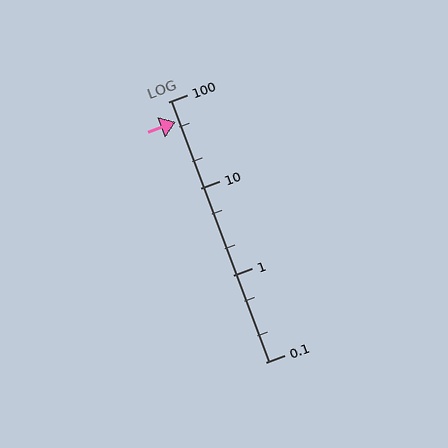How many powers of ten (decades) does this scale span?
The scale spans 3 decades, from 0.1 to 100.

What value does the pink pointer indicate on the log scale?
The pointer indicates approximately 59.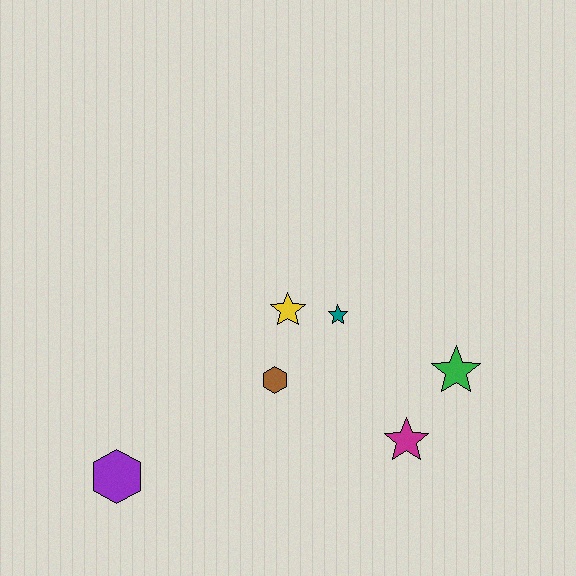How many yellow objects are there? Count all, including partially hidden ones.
There is 1 yellow object.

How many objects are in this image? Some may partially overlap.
There are 6 objects.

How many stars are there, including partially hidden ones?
There are 4 stars.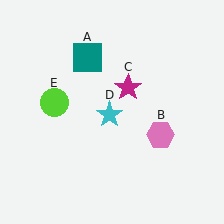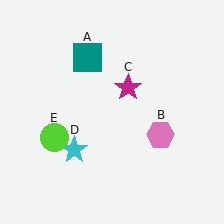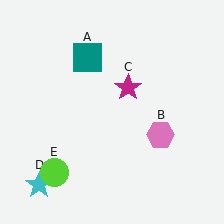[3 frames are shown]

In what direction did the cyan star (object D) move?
The cyan star (object D) moved down and to the left.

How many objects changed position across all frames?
2 objects changed position: cyan star (object D), lime circle (object E).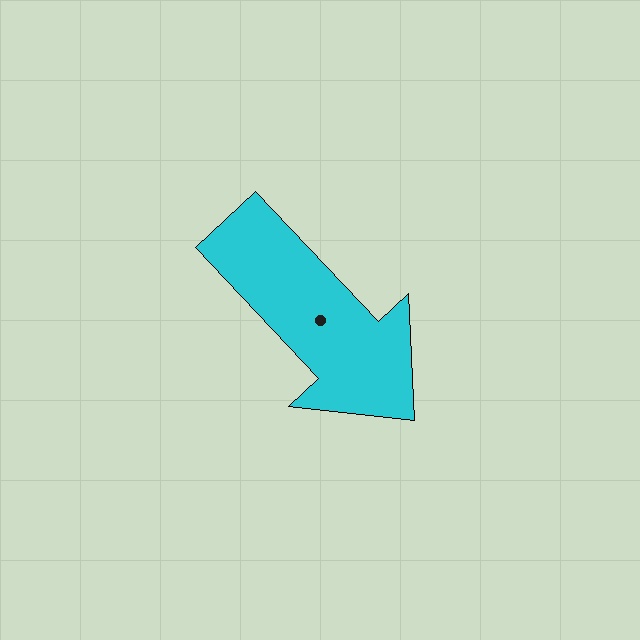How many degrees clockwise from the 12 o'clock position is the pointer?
Approximately 137 degrees.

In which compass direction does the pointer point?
Southeast.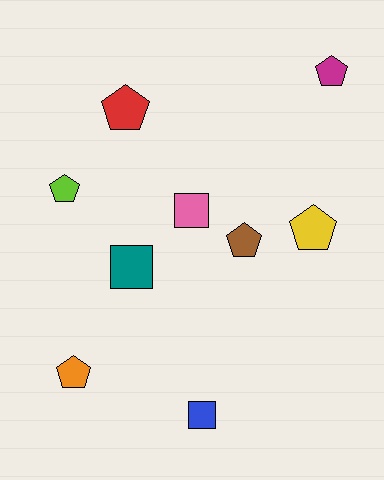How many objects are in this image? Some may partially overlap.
There are 9 objects.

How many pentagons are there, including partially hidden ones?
There are 6 pentagons.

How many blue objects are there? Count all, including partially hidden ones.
There is 1 blue object.